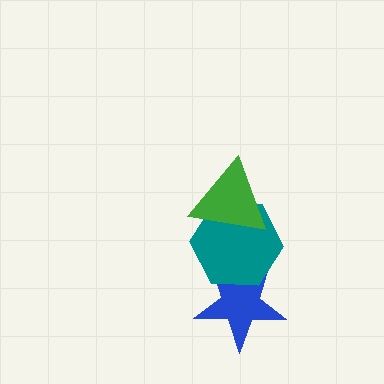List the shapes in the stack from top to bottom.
From top to bottom: the green triangle, the teal hexagon, the blue star.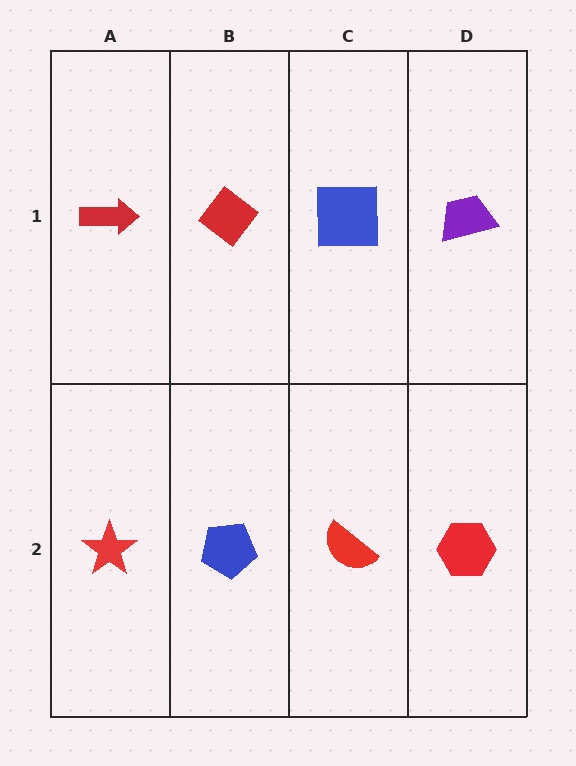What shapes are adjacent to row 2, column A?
A red arrow (row 1, column A), a blue pentagon (row 2, column B).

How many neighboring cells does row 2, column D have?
2.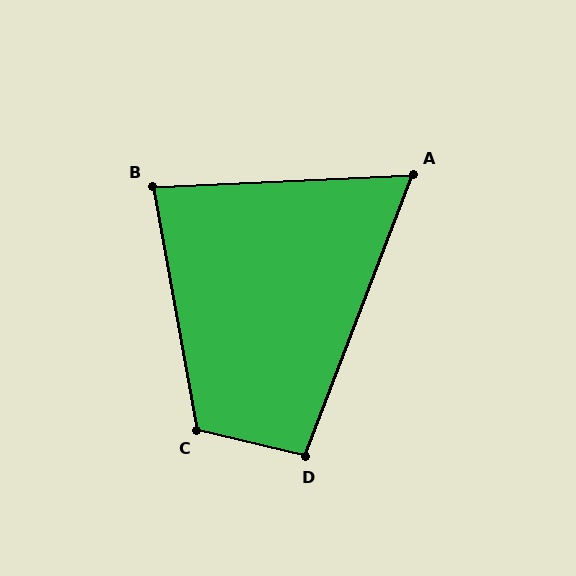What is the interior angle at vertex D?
Approximately 97 degrees (obtuse).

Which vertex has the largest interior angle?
C, at approximately 114 degrees.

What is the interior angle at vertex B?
Approximately 83 degrees (acute).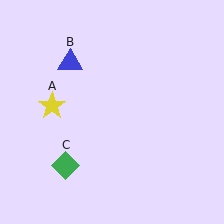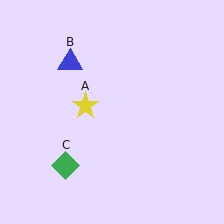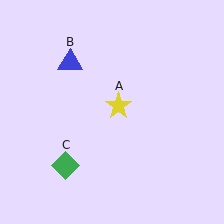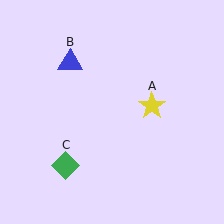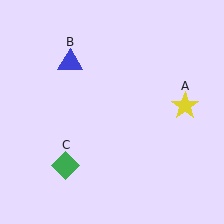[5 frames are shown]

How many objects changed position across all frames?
1 object changed position: yellow star (object A).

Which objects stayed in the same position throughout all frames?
Blue triangle (object B) and green diamond (object C) remained stationary.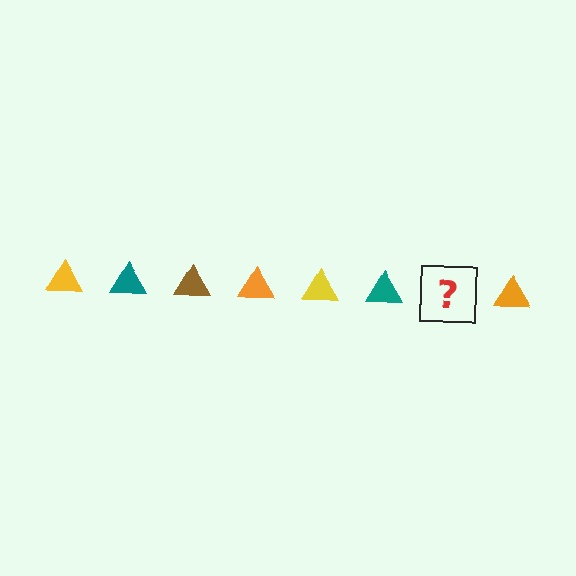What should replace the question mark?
The question mark should be replaced with a brown triangle.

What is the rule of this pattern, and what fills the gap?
The rule is that the pattern cycles through yellow, teal, brown, orange triangles. The gap should be filled with a brown triangle.